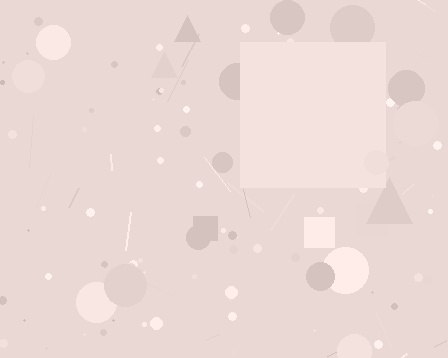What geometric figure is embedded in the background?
A square is embedded in the background.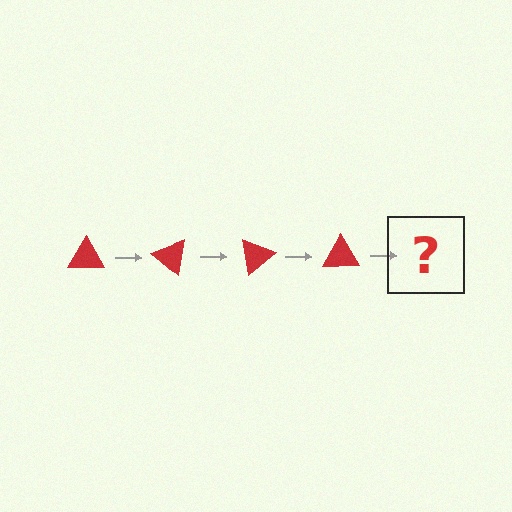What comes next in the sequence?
The next element should be a red triangle rotated 160 degrees.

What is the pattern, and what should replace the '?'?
The pattern is that the triangle rotates 40 degrees each step. The '?' should be a red triangle rotated 160 degrees.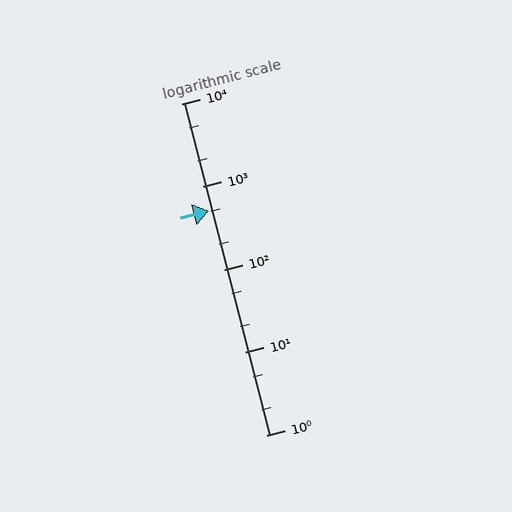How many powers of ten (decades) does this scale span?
The scale spans 4 decades, from 1 to 10000.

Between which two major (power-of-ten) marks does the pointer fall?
The pointer is between 100 and 1000.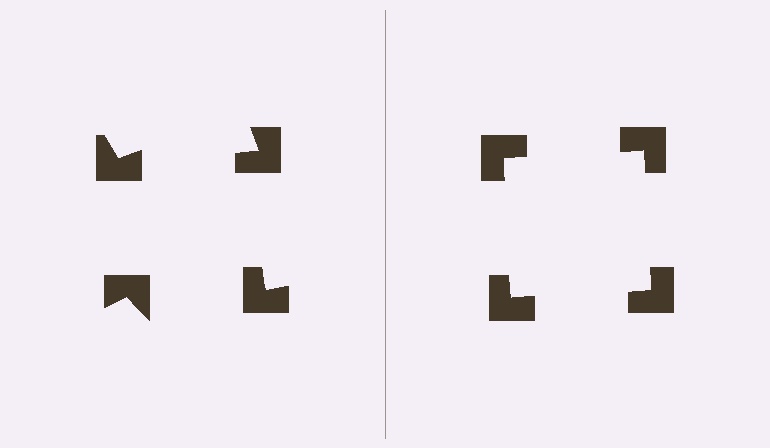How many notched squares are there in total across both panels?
8 — 4 on each side.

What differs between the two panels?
The notched squares are positioned identically on both sides; only the wedge orientations differ. On the right they align to a square; on the left they are misaligned.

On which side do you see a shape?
An illusory square appears on the right side. On the left side the wedge cuts are rotated, so no coherent shape forms.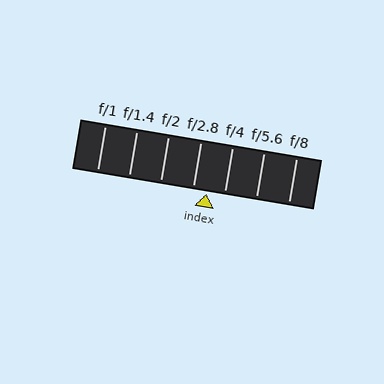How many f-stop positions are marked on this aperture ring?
There are 7 f-stop positions marked.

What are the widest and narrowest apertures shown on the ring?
The widest aperture shown is f/1 and the narrowest is f/8.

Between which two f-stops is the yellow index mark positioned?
The index mark is between f/2.8 and f/4.